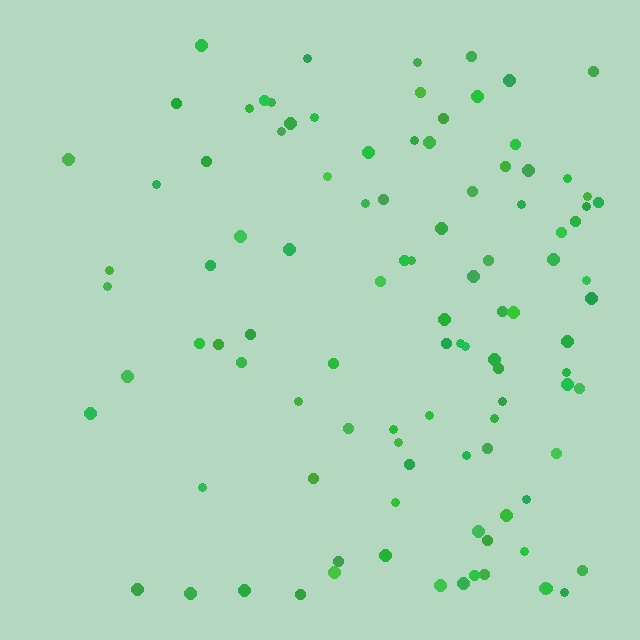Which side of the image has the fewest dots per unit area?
The left.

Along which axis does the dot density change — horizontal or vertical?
Horizontal.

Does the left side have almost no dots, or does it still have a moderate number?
Still a moderate number, just noticeably fewer than the right.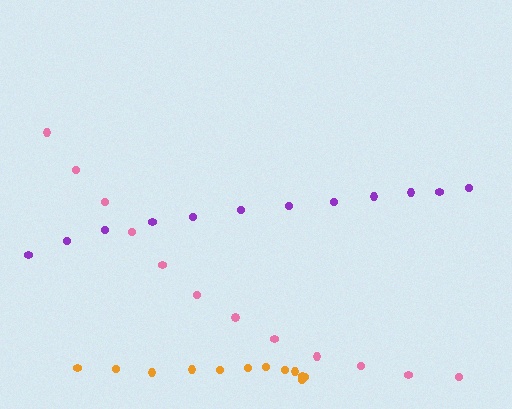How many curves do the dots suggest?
There are 3 distinct paths.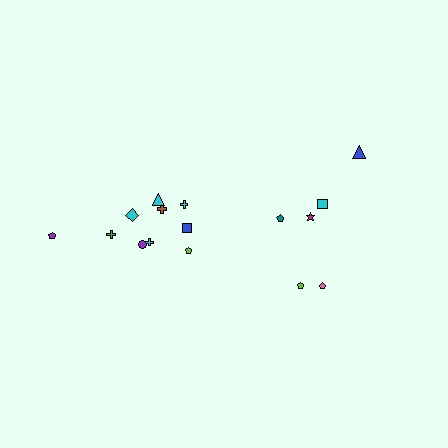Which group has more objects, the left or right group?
The left group.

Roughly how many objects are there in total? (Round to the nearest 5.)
Roughly 15 objects in total.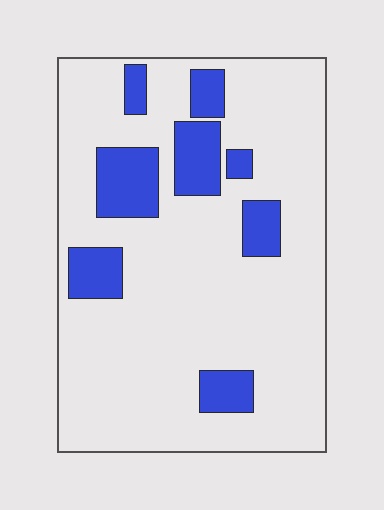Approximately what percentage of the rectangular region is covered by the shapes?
Approximately 20%.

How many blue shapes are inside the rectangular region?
8.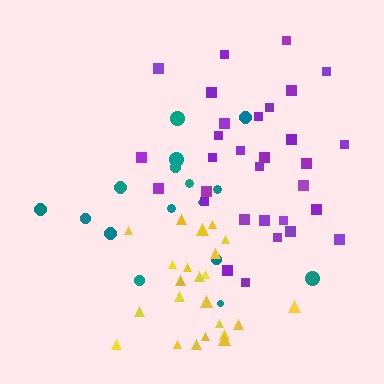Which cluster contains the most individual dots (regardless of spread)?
Purple (31).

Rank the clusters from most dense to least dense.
purple, yellow, teal.